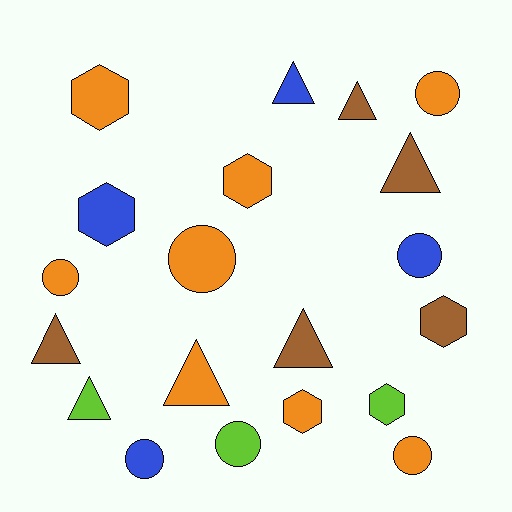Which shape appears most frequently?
Triangle, with 7 objects.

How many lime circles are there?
There is 1 lime circle.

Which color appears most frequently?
Orange, with 8 objects.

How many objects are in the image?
There are 20 objects.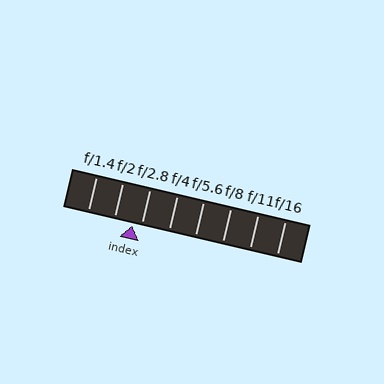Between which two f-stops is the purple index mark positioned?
The index mark is between f/2 and f/2.8.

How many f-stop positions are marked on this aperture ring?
There are 8 f-stop positions marked.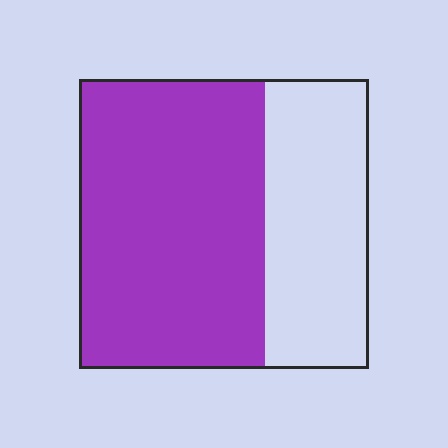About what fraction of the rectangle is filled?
About five eighths (5/8).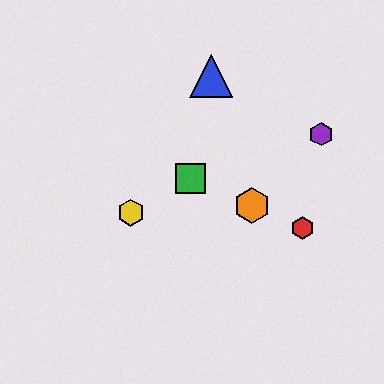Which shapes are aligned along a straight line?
The red hexagon, the green square, the orange hexagon are aligned along a straight line.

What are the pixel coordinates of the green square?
The green square is at (190, 179).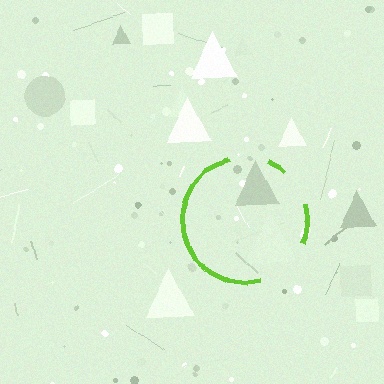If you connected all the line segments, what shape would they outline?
They would outline a circle.